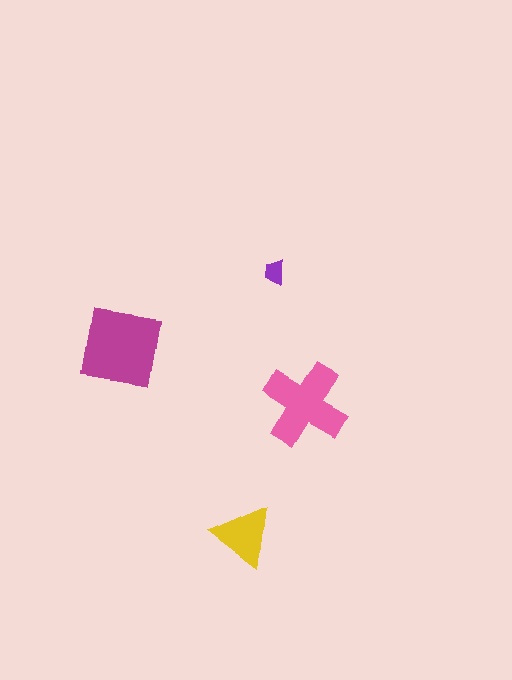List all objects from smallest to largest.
The purple trapezoid, the yellow triangle, the pink cross, the magenta square.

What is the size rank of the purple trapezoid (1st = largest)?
4th.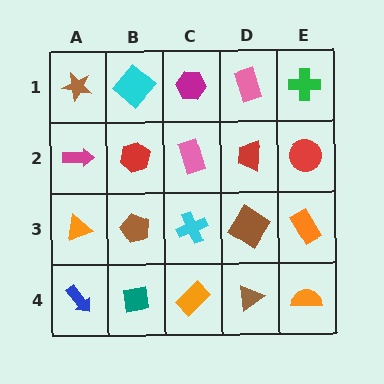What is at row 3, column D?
A brown diamond.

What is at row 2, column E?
A red circle.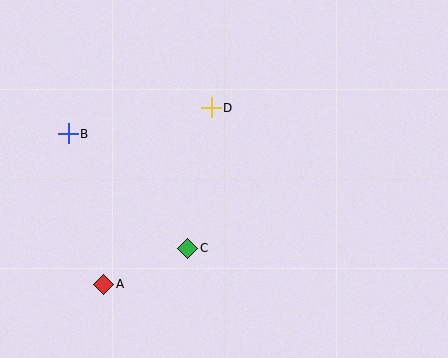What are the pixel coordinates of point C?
Point C is at (188, 248).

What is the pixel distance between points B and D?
The distance between B and D is 145 pixels.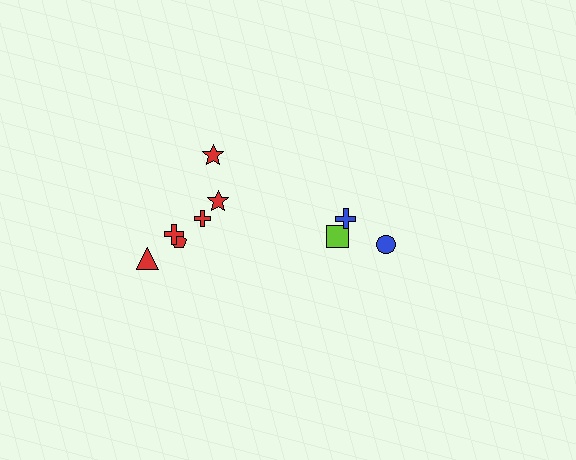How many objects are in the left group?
There are 6 objects.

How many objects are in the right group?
There are 3 objects.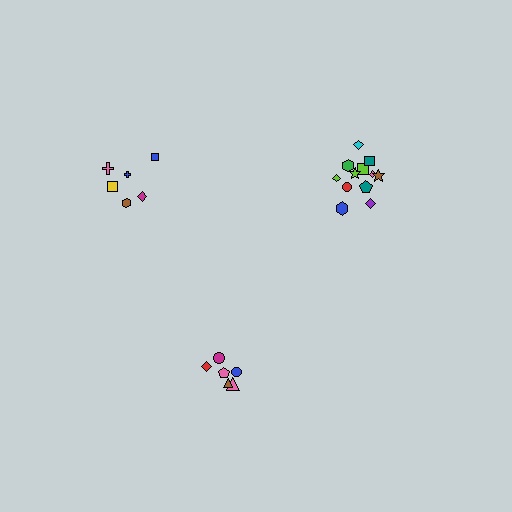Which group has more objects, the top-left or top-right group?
The top-right group.